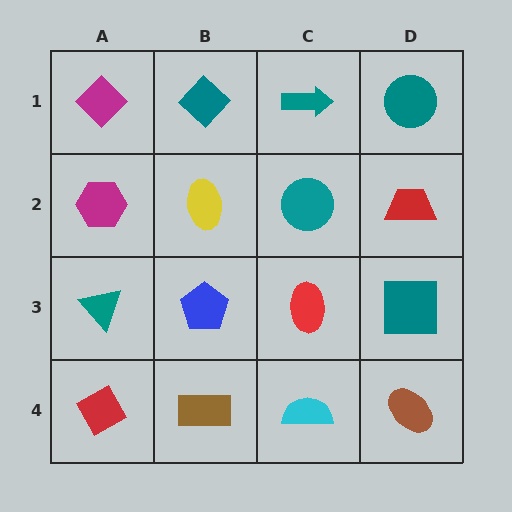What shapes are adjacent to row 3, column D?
A red trapezoid (row 2, column D), a brown ellipse (row 4, column D), a red ellipse (row 3, column C).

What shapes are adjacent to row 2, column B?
A teal diamond (row 1, column B), a blue pentagon (row 3, column B), a magenta hexagon (row 2, column A), a teal circle (row 2, column C).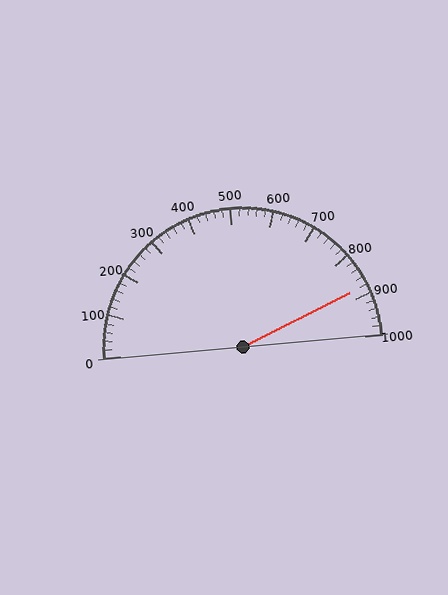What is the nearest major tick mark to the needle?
The nearest major tick mark is 900.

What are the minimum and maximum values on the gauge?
The gauge ranges from 0 to 1000.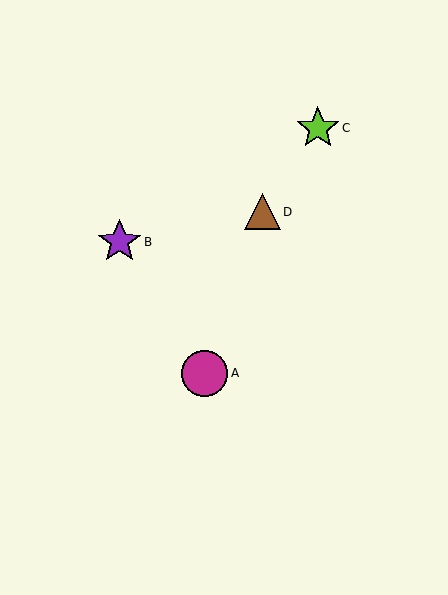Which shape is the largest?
The magenta circle (labeled A) is the largest.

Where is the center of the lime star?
The center of the lime star is at (318, 128).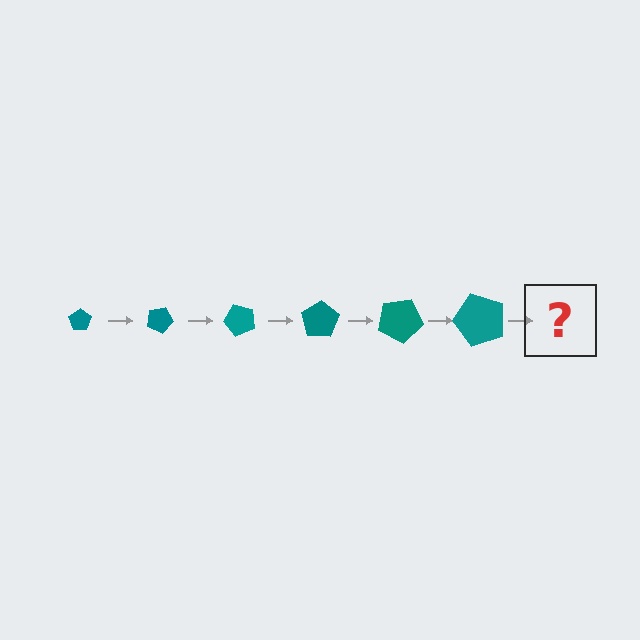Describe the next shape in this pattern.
It should be a pentagon, larger than the previous one and rotated 150 degrees from the start.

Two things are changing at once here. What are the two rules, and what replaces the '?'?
The two rules are that the pentagon grows larger each step and it rotates 25 degrees each step. The '?' should be a pentagon, larger than the previous one and rotated 150 degrees from the start.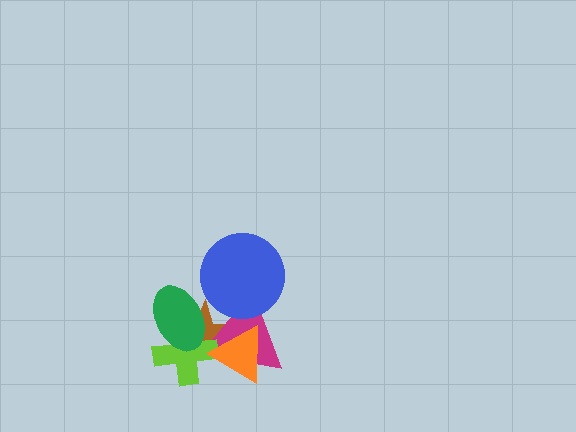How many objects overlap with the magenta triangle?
5 objects overlap with the magenta triangle.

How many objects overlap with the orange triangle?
3 objects overlap with the orange triangle.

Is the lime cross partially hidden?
Yes, it is partially covered by another shape.